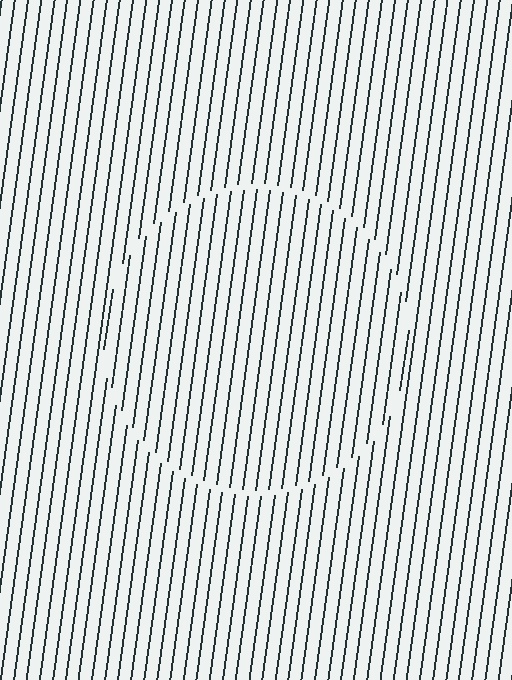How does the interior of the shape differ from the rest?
The interior of the shape contains the same grating, shifted by half a period — the contour is defined by the phase discontinuity where line-ends from the inner and outer gratings abut.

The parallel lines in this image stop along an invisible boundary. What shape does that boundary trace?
An illusory circle. The interior of the shape contains the same grating, shifted by half a period — the contour is defined by the phase discontinuity where line-ends from the inner and outer gratings abut.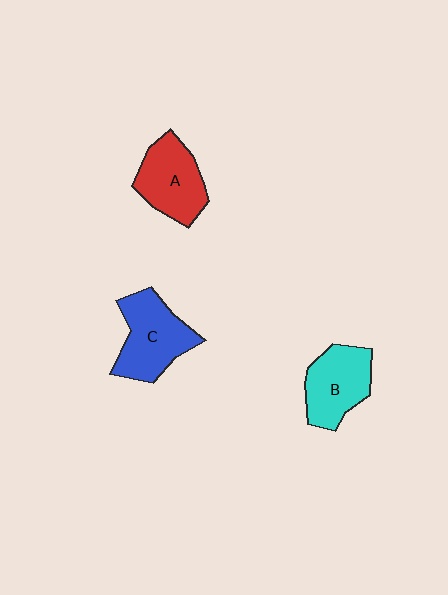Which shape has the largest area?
Shape C (blue).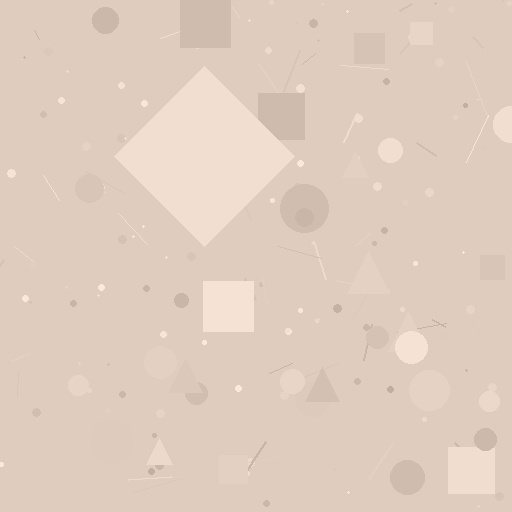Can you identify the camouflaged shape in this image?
The camouflaged shape is a diamond.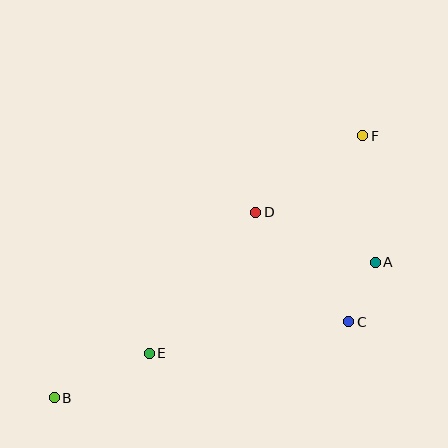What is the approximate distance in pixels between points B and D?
The distance between B and D is approximately 274 pixels.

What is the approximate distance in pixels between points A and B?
The distance between A and B is approximately 348 pixels.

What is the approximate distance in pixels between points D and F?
The distance between D and F is approximately 131 pixels.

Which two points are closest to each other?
Points A and C are closest to each other.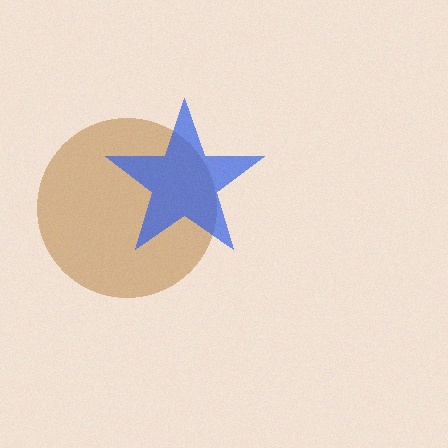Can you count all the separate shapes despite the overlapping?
Yes, there are 2 separate shapes.